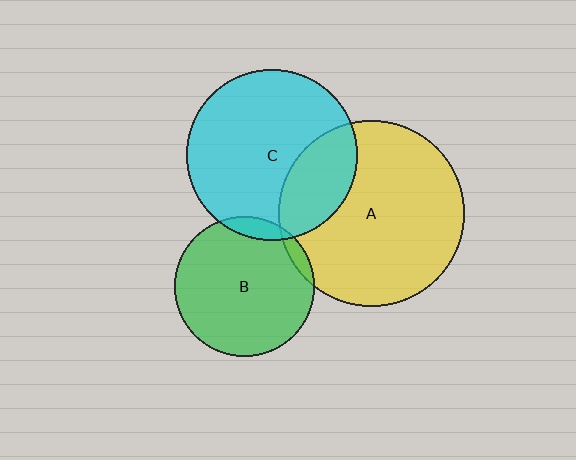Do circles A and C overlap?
Yes.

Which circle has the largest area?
Circle A (yellow).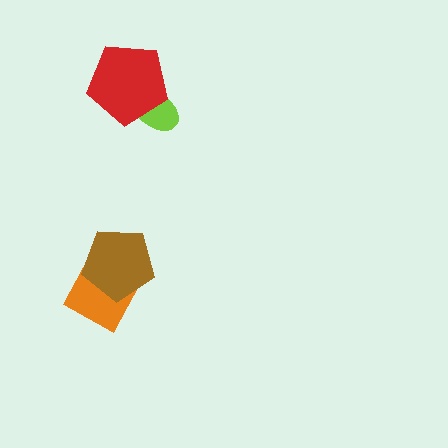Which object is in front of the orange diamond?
The brown pentagon is in front of the orange diamond.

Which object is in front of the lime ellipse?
The red pentagon is in front of the lime ellipse.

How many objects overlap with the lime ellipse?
1 object overlaps with the lime ellipse.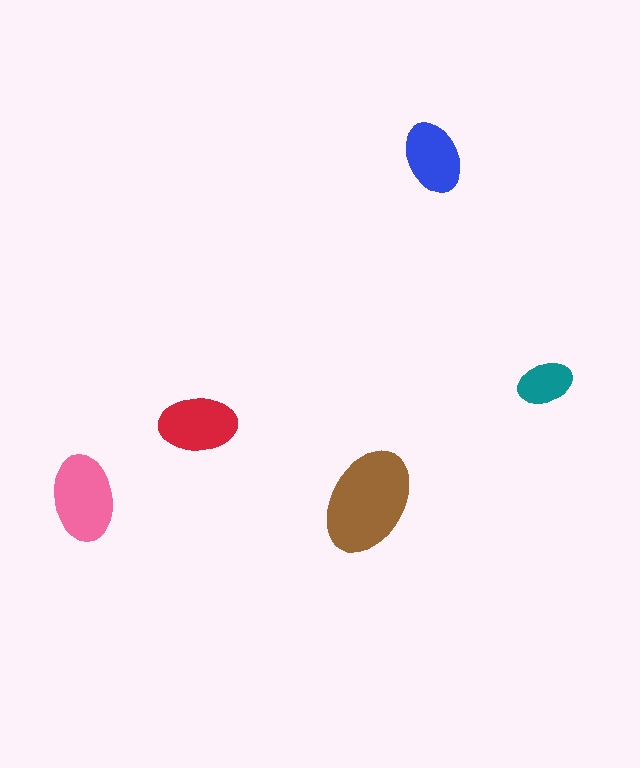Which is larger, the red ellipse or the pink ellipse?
The pink one.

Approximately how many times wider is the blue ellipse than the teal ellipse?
About 1.5 times wider.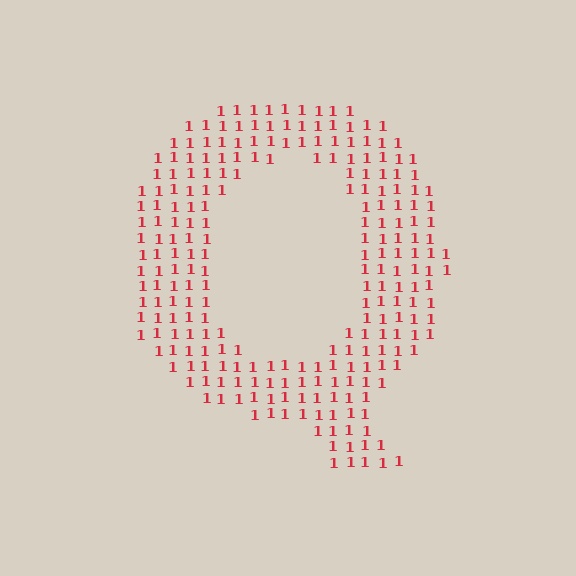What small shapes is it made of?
It is made of small digit 1's.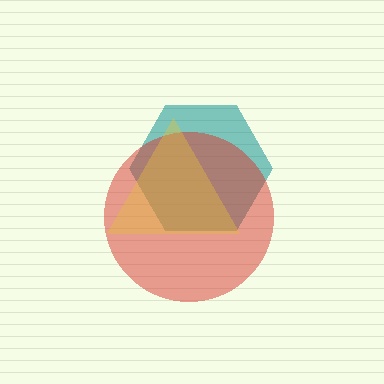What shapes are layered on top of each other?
The layered shapes are: a teal hexagon, a red circle, a yellow triangle.